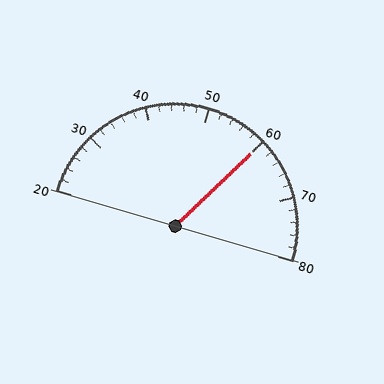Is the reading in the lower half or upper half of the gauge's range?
The reading is in the upper half of the range (20 to 80).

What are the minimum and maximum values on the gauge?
The gauge ranges from 20 to 80.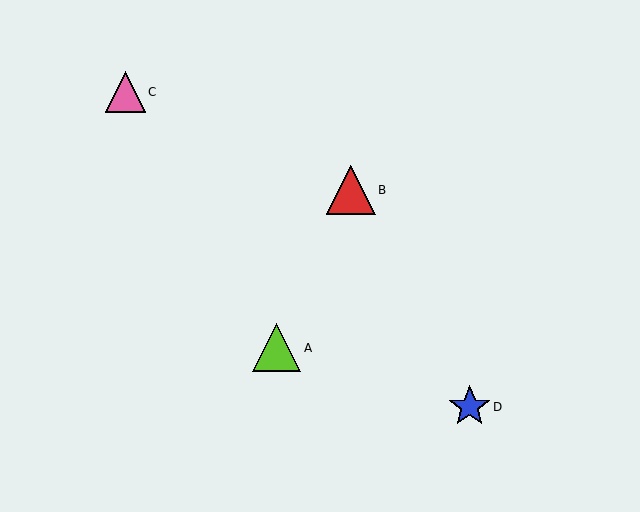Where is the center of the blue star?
The center of the blue star is at (470, 407).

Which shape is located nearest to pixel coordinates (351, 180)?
The red triangle (labeled B) at (351, 190) is nearest to that location.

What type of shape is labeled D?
Shape D is a blue star.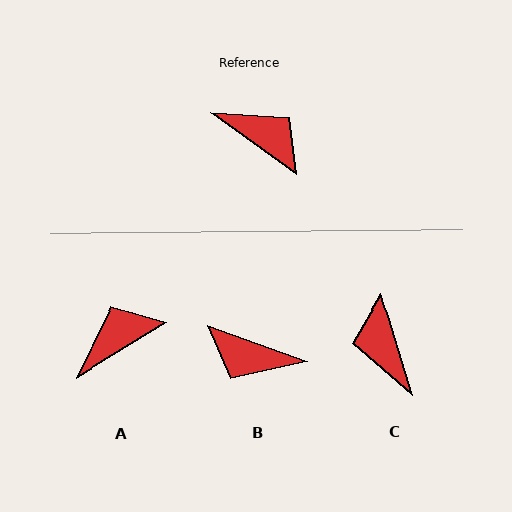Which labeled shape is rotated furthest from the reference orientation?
B, about 164 degrees away.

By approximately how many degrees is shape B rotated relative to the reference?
Approximately 164 degrees clockwise.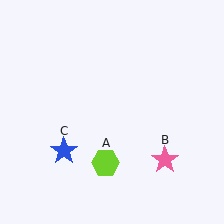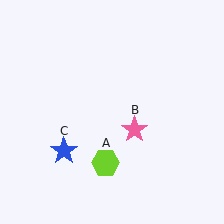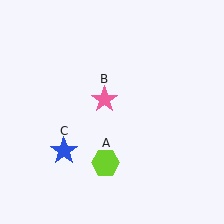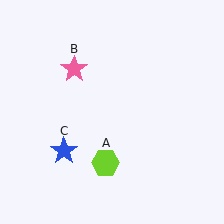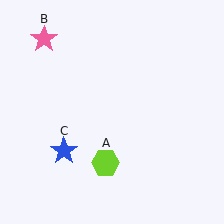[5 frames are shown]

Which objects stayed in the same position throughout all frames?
Lime hexagon (object A) and blue star (object C) remained stationary.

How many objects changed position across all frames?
1 object changed position: pink star (object B).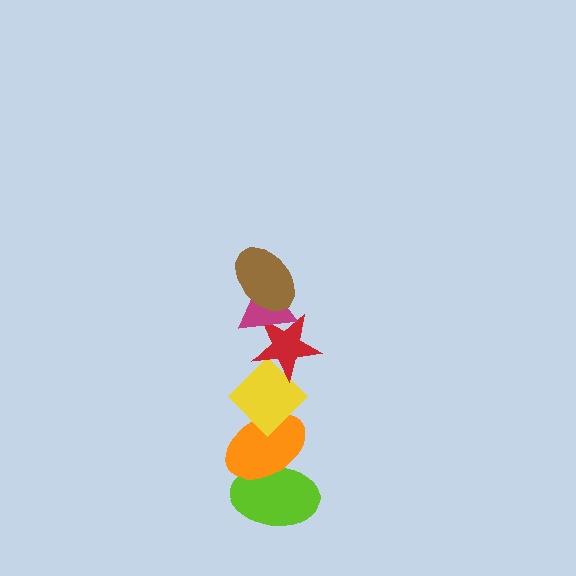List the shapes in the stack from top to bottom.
From top to bottom: the brown ellipse, the magenta triangle, the red star, the yellow diamond, the orange ellipse, the lime ellipse.